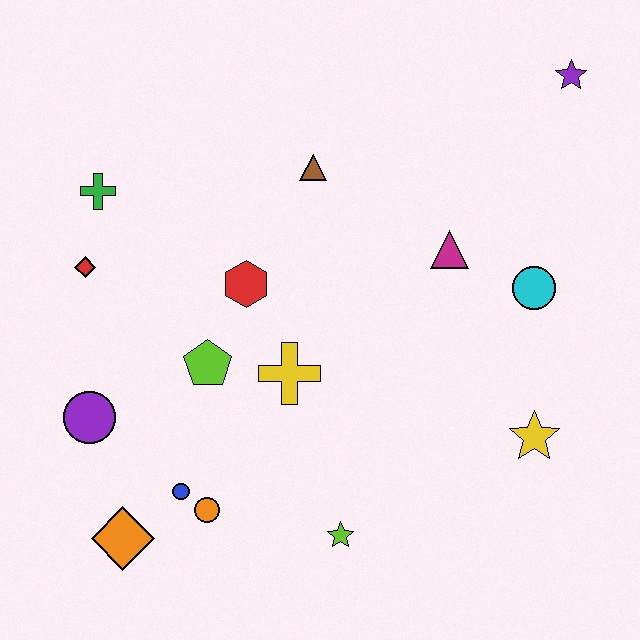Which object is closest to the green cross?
The red diamond is closest to the green cross.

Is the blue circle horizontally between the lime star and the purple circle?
Yes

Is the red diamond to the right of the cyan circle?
No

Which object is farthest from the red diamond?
The purple star is farthest from the red diamond.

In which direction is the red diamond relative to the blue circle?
The red diamond is above the blue circle.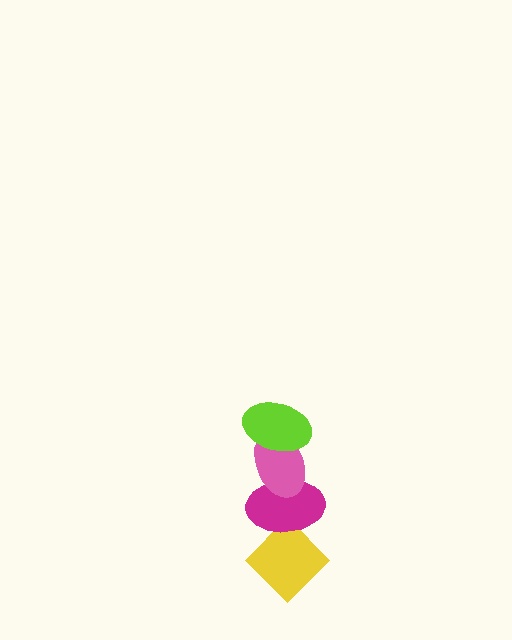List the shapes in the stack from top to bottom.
From top to bottom: the lime ellipse, the pink ellipse, the magenta ellipse, the yellow diamond.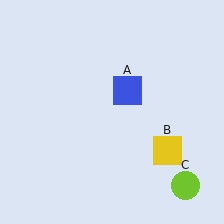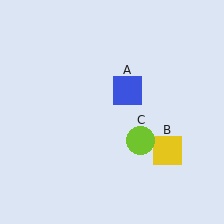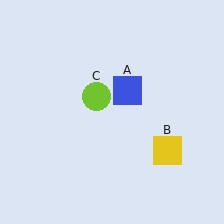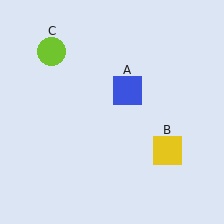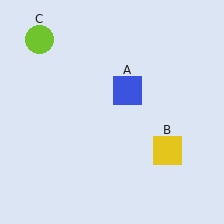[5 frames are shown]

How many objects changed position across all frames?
1 object changed position: lime circle (object C).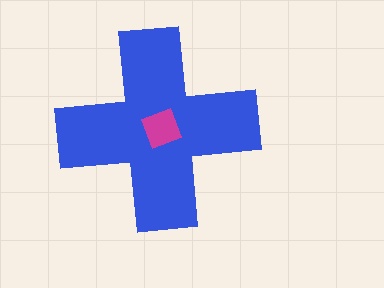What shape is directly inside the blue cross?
The magenta square.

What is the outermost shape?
The blue cross.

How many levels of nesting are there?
2.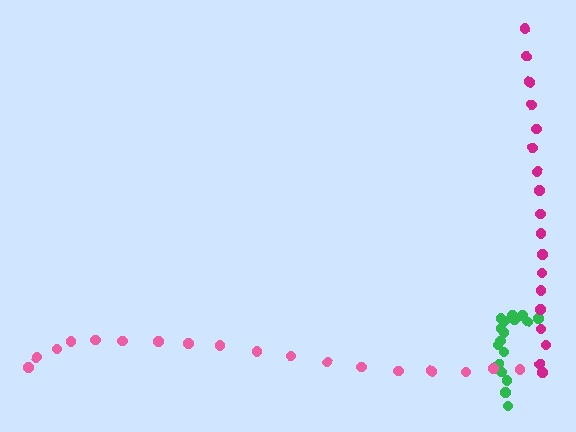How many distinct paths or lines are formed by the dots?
There are 3 distinct paths.